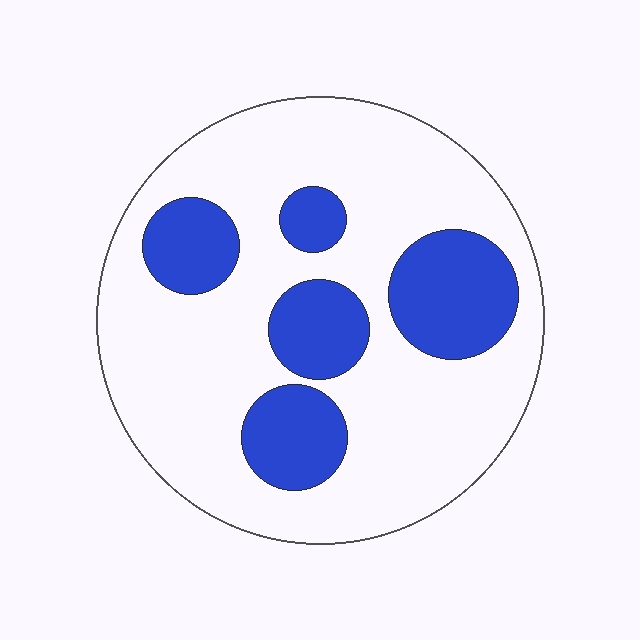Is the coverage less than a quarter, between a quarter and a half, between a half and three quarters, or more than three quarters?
Between a quarter and a half.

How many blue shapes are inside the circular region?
5.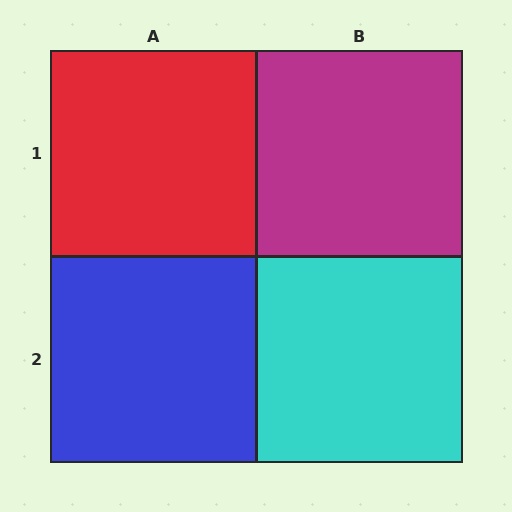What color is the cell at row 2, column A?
Blue.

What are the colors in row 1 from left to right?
Red, magenta.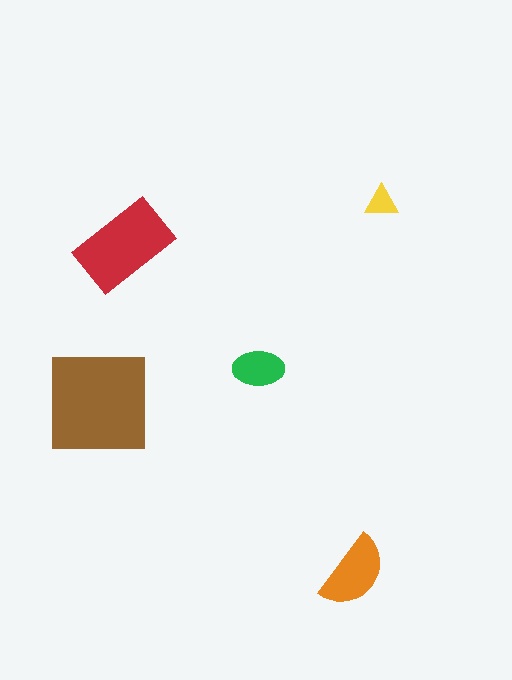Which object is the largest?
The brown square.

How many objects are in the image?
There are 5 objects in the image.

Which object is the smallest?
The yellow triangle.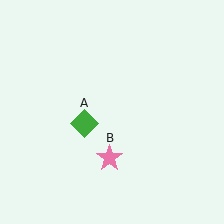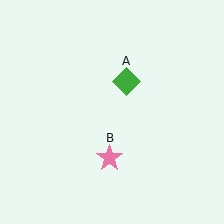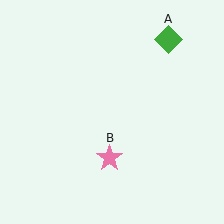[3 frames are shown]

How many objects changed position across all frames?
1 object changed position: green diamond (object A).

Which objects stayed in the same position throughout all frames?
Pink star (object B) remained stationary.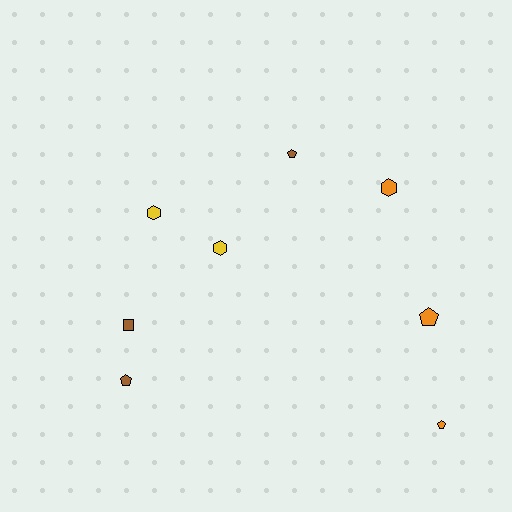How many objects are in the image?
There are 8 objects.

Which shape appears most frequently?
Pentagon, with 4 objects.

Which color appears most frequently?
Orange, with 3 objects.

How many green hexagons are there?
There are no green hexagons.